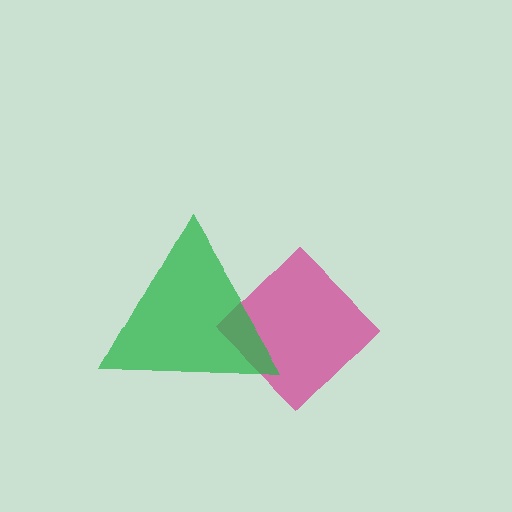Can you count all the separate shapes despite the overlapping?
Yes, there are 2 separate shapes.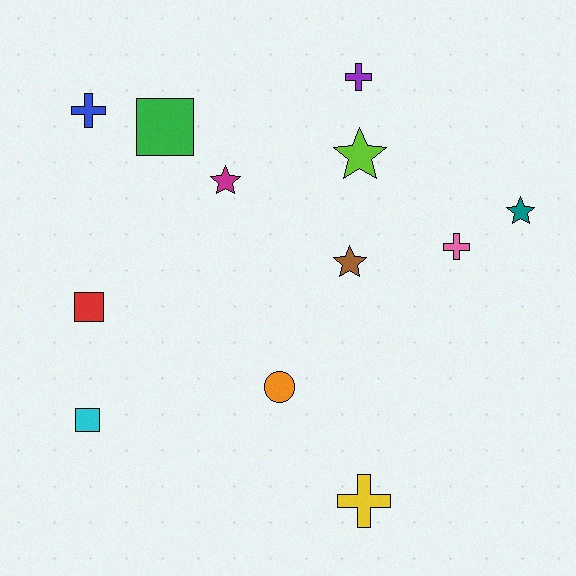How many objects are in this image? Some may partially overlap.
There are 12 objects.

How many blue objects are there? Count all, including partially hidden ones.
There is 1 blue object.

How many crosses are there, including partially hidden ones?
There are 4 crosses.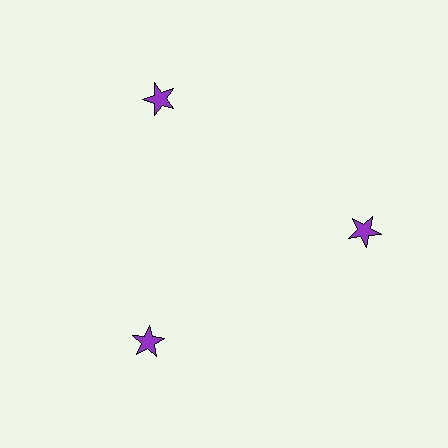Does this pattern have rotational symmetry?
Yes, this pattern has 3-fold rotational symmetry. It looks the same after rotating 120 degrees around the center.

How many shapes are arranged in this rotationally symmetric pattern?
There are 3 shapes, arranged in 3 groups of 1.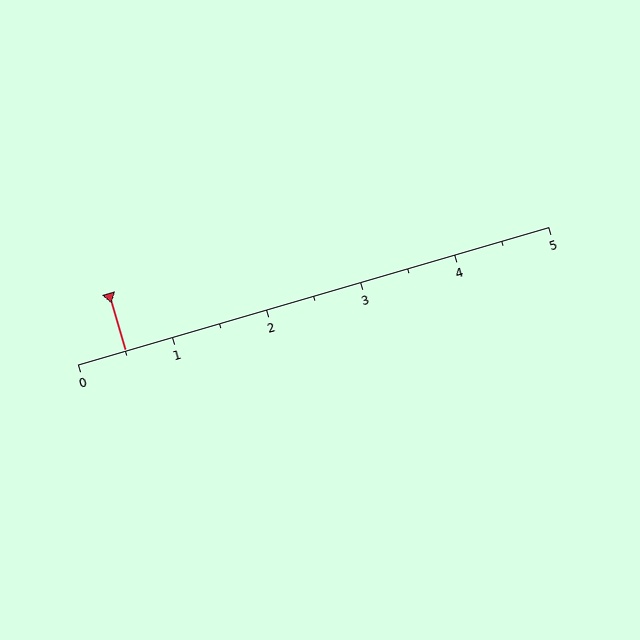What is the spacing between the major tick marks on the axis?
The major ticks are spaced 1 apart.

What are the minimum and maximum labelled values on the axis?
The axis runs from 0 to 5.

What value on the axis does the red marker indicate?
The marker indicates approximately 0.5.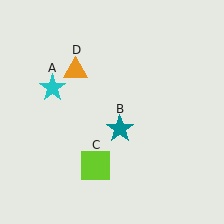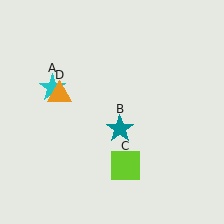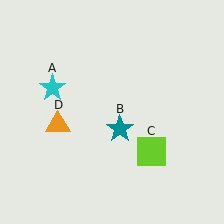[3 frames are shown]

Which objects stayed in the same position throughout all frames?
Cyan star (object A) and teal star (object B) remained stationary.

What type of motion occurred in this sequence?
The lime square (object C), orange triangle (object D) rotated counterclockwise around the center of the scene.